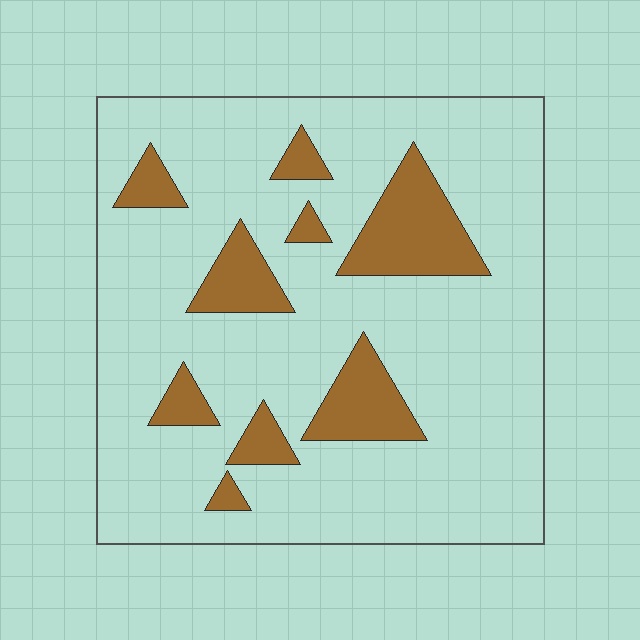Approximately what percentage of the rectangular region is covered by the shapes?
Approximately 15%.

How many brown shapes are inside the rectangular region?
9.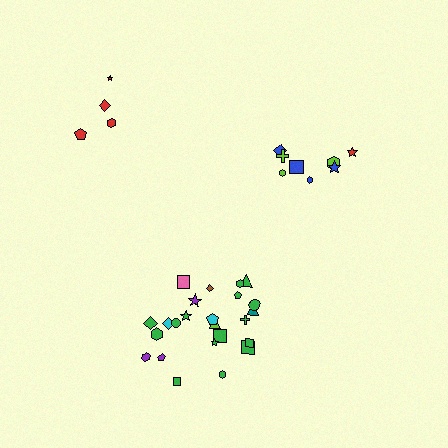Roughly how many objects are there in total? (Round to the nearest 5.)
Roughly 35 objects in total.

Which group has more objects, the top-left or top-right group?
The top-right group.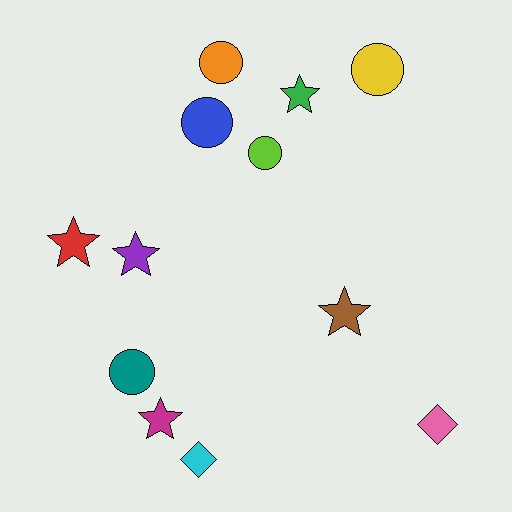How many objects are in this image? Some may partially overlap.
There are 12 objects.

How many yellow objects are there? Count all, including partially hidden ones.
There is 1 yellow object.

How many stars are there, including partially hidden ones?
There are 5 stars.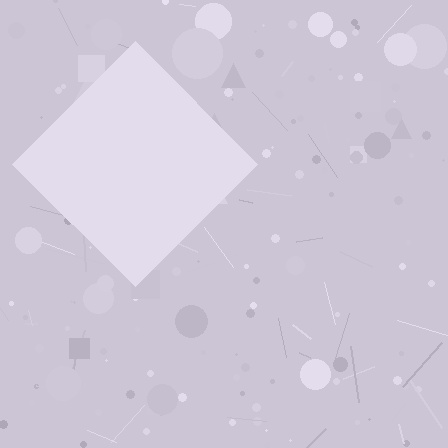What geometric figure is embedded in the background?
A diamond is embedded in the background.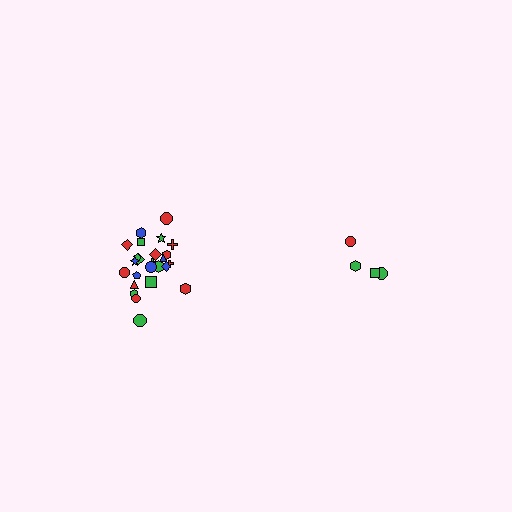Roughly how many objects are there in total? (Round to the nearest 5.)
Roughly 30 objects in total.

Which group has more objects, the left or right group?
The left group.